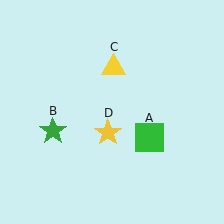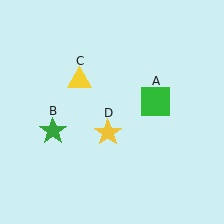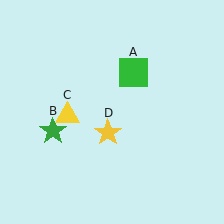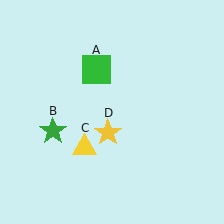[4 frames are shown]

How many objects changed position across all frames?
2 objects changed position: green square (object A), yellow triangle (object C).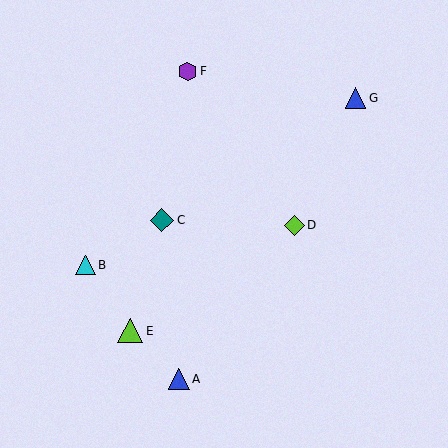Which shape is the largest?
The lime triangle (labeled E) is the largest.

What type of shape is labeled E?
Shape E is a lime triangle.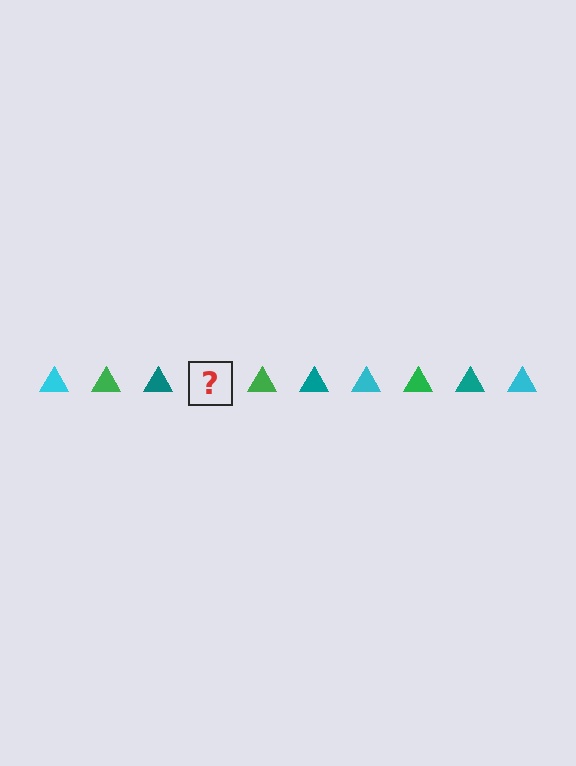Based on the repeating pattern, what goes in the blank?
The blank should be a cyan triangle.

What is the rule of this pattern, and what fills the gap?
The rule is that the pattern cycles through cyan, green, teal triangles. The gap should be filled with a cyan triangle.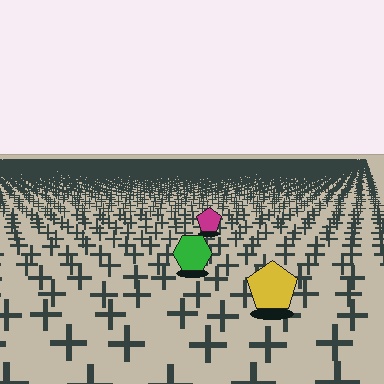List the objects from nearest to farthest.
From nearest to farthest: the yellow pentagon, the green hexagon, the magenta pentagon.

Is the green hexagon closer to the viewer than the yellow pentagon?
No. The yellow pentagon is closer — you can tell from the texture gradient: the ground texture is coarser near it.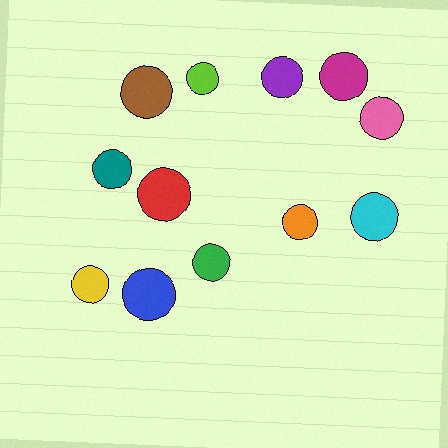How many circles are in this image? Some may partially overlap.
There are 12 circles.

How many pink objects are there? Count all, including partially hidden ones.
There is 1 pink object.